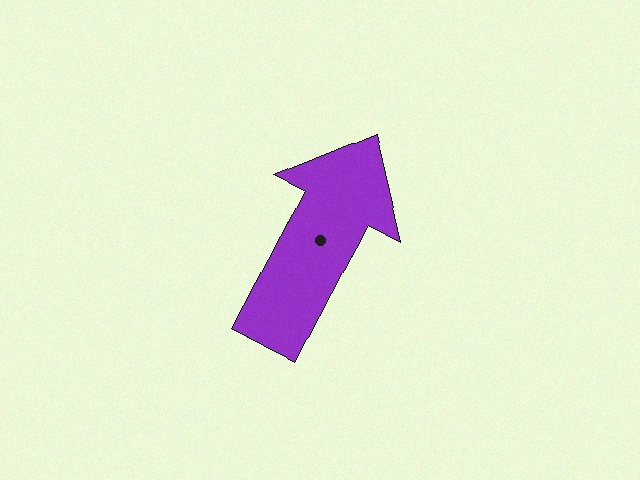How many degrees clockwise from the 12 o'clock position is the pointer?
Approximately 27 degrees.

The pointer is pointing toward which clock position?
Roughly 1 o'clock.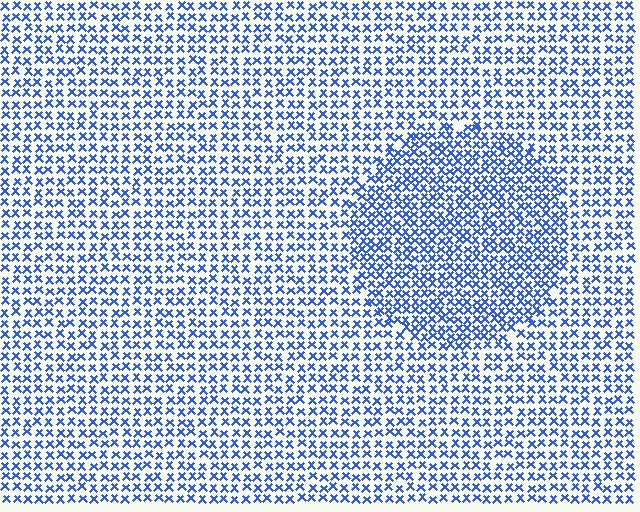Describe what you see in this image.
The image contains small blue elements arranged at two different densities. A circle-shaped region is visible where the elements are more densely packed than the surrounding area.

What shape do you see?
I see a circle.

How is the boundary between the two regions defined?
The boundary is defined by a change in element density (approximately 1.6x ratio). All elements are the same color, size, and shape.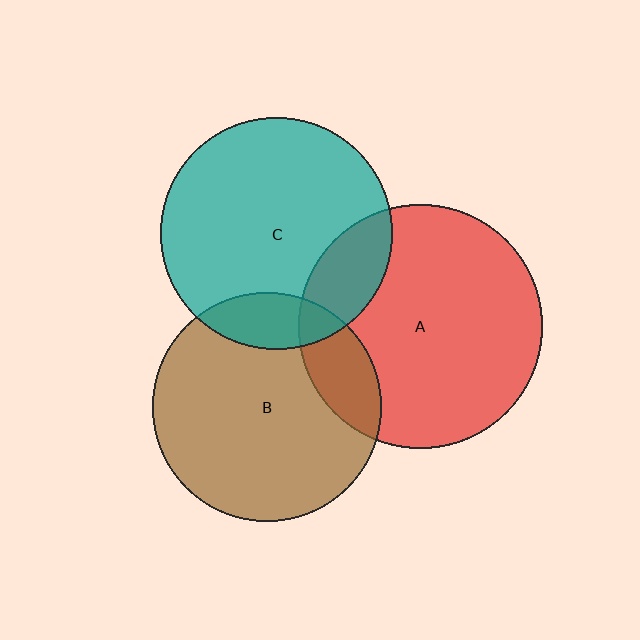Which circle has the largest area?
Circle A (red).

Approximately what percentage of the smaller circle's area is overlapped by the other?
Approximately 20%.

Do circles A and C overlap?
Yes.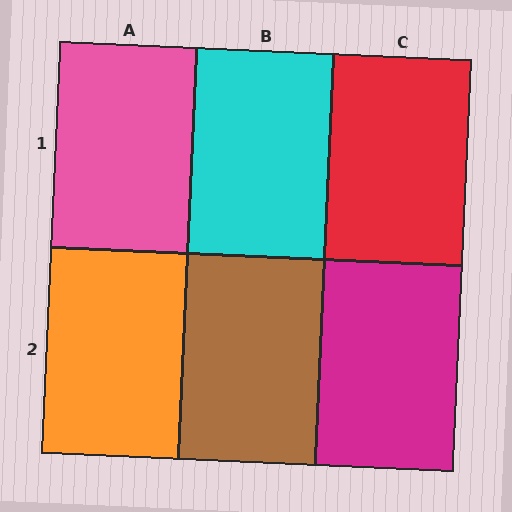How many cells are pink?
1 cell is pink.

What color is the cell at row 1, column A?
Pink.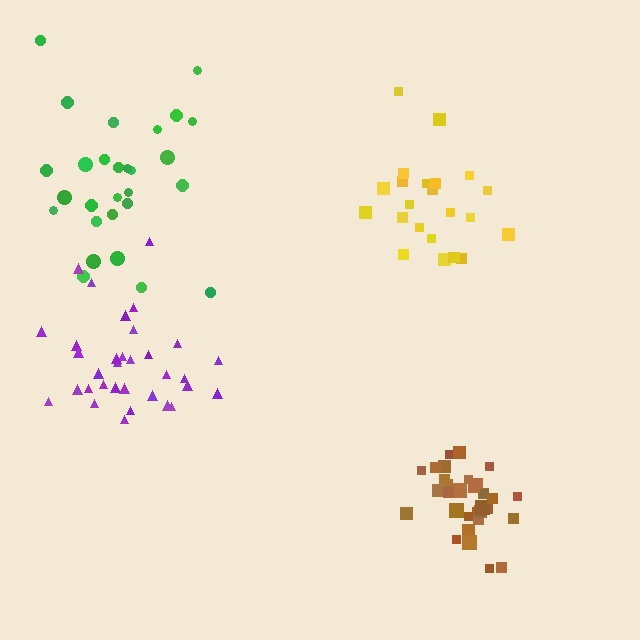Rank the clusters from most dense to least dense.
brown, purple, yellow, green.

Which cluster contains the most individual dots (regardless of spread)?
Purple (33).